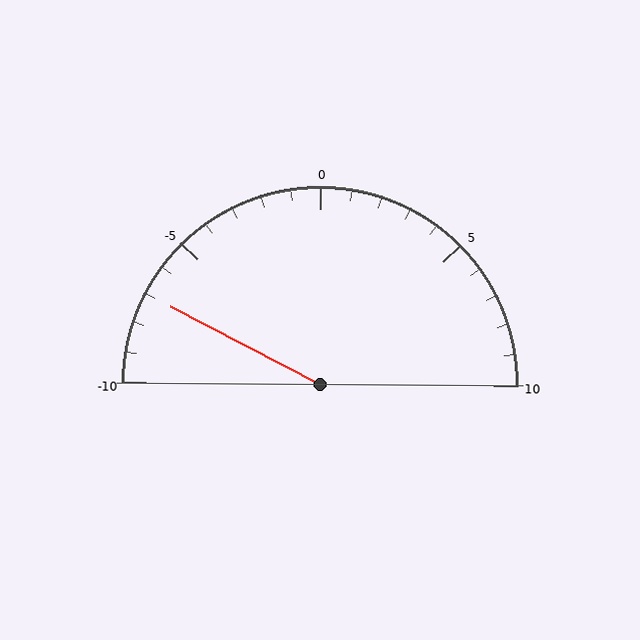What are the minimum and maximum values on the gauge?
The gauge ranges from -10 to 10.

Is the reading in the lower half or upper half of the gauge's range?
The reading is in the lower half of the range (-10 to 10).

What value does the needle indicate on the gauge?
The needle indicates approximately -7.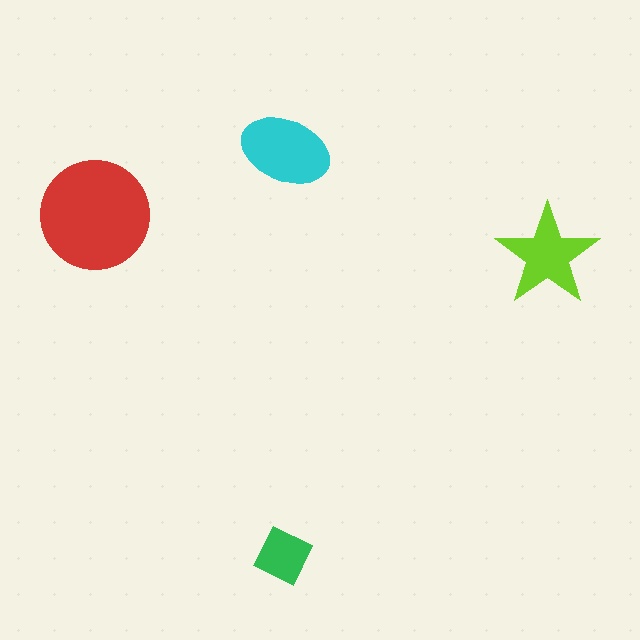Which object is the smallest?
The green square.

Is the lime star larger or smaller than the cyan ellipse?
Smaller.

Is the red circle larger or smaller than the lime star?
Larger.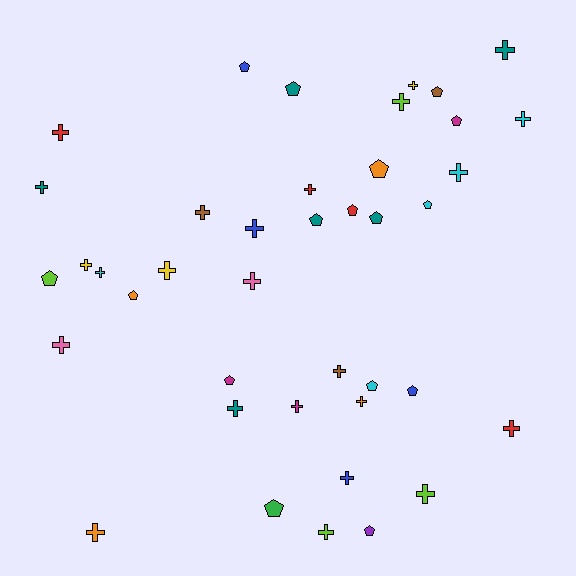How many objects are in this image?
There are 40 objects.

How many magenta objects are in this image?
There are 3 magenta objects.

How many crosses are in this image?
There are 24 crosses.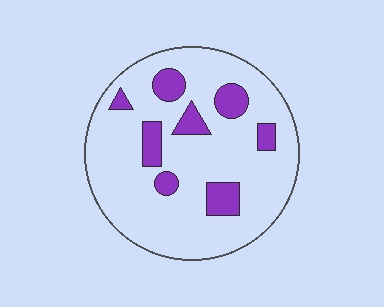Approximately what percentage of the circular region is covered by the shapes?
Approximately 15%.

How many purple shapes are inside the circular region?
8.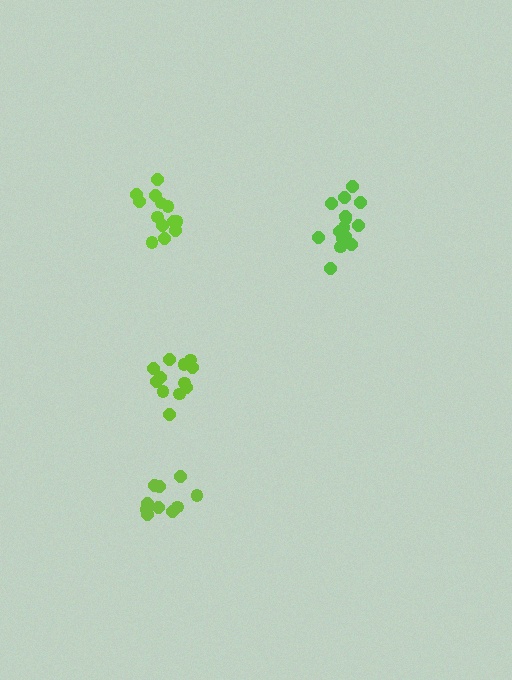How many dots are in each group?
Group 1: 13 dots, Group 2: 10 dots, Group 3: 16 dots, Group 4: 12 dots (51 total).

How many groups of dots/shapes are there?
There are 4 groups.